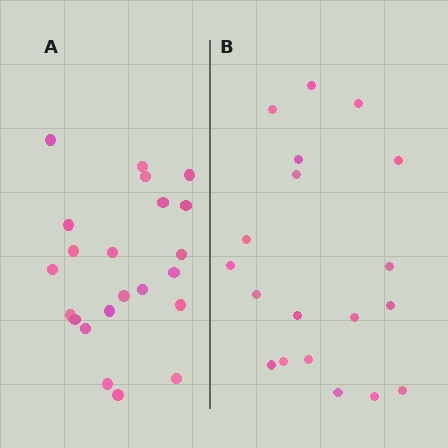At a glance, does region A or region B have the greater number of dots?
Region A (the left region) has more dots.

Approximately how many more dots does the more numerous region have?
Region A has just a few more — roughly 2 or 3 more dots than region B.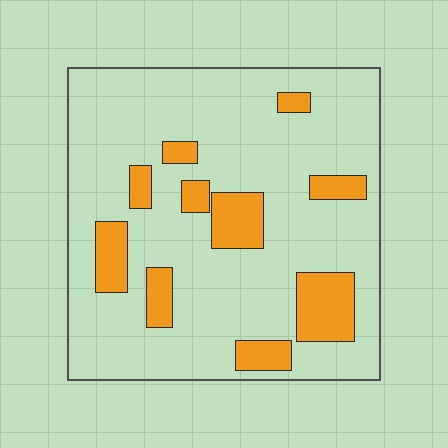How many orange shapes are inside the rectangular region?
10.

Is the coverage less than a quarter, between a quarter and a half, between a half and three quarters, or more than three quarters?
Less than a quarter.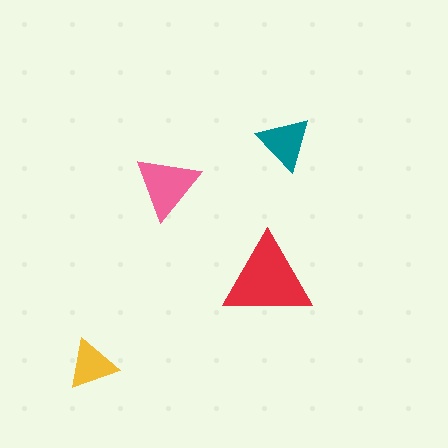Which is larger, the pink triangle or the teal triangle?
The pink one.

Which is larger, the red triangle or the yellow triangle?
The red one.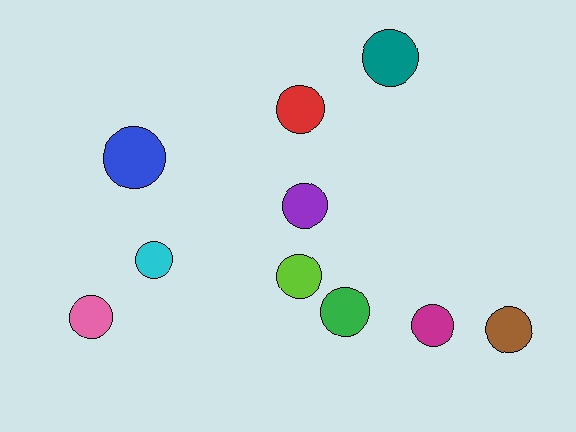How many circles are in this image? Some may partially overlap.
There are 10 circles.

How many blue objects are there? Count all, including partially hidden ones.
There is 1 blue object.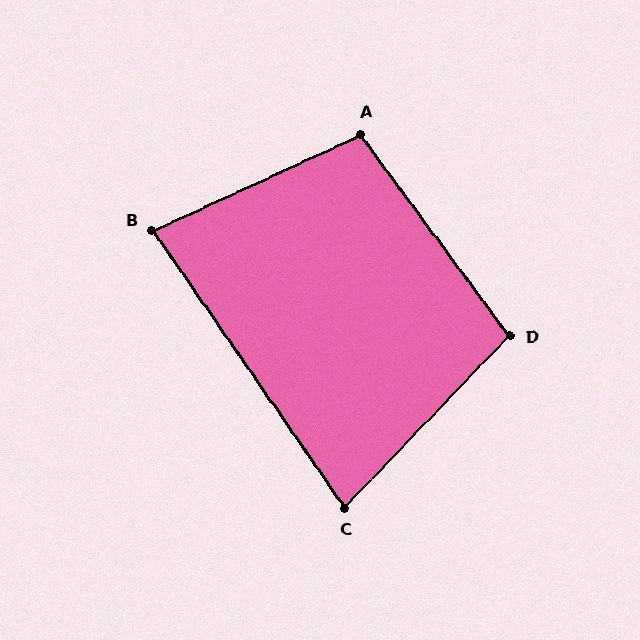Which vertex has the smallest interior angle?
C, at approximately 78 degrees.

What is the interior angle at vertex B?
Approximately 80 degrees (acute).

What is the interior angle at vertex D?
Approximately 100 degrees (obtuse).